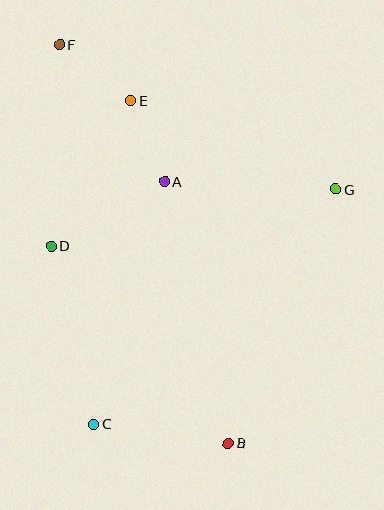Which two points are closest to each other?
Points A and E are closest to each other.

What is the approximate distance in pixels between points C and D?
The distance between C and D is approximately 183 pixels.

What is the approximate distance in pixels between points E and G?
The distance between E and G is approximately 224 pixels.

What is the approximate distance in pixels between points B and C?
The distance between B and C is approximately 135 pixels.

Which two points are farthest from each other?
Points B and F are farthest from each other.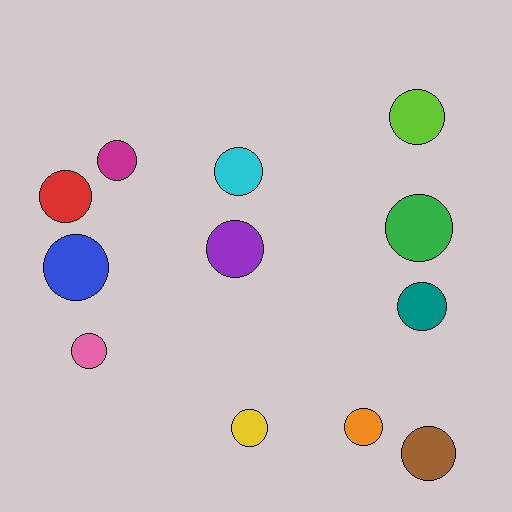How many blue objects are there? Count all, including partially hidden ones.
There is 1 blue object.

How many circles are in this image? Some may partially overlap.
There are 12 circles.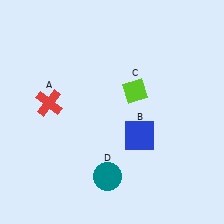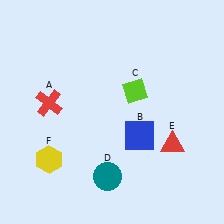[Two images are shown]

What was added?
A red triangle (E), a yellow hexagon (F) were added in Image 2.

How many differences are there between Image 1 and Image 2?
There are 2 differences between the two images.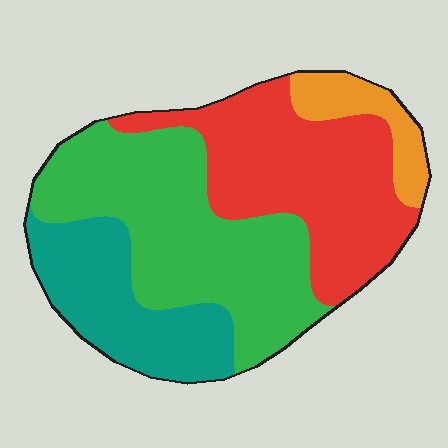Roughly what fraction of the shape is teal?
Teal covers about 20% of the shape.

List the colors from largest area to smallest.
From largest to smallest: green, red, teal, orange.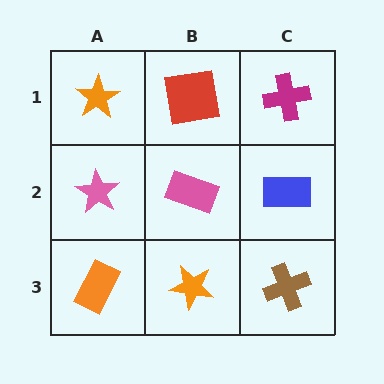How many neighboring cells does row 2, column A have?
3.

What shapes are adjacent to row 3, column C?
A blue rectangle (row 2, column C), an orange star (row 3, column B).